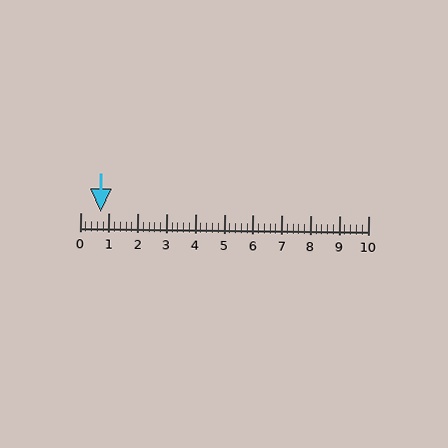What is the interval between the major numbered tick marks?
The major tick marks are spaced 1 units apart.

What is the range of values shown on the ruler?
The ruler shows values from 0 to 10.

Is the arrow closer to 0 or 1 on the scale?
The arrow is closer to 1.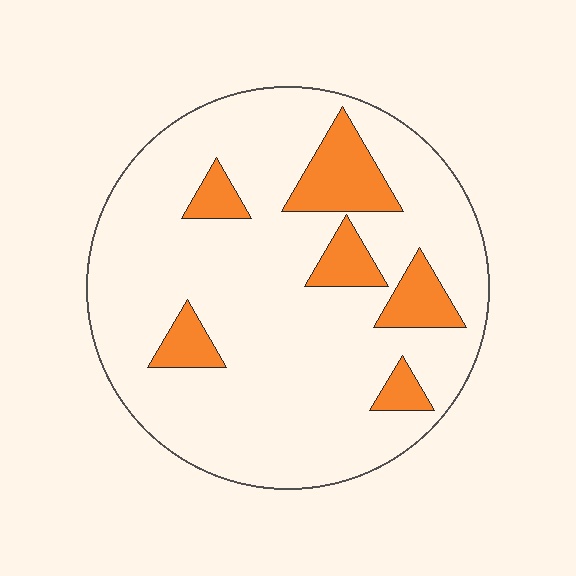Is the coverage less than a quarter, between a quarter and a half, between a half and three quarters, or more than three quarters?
Less than a quarter.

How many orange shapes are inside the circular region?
6.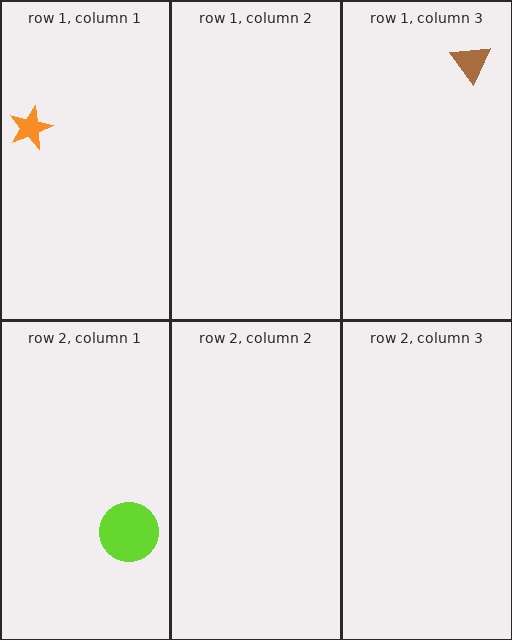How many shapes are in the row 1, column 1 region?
1.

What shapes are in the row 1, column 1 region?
The orange star.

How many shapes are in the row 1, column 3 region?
1.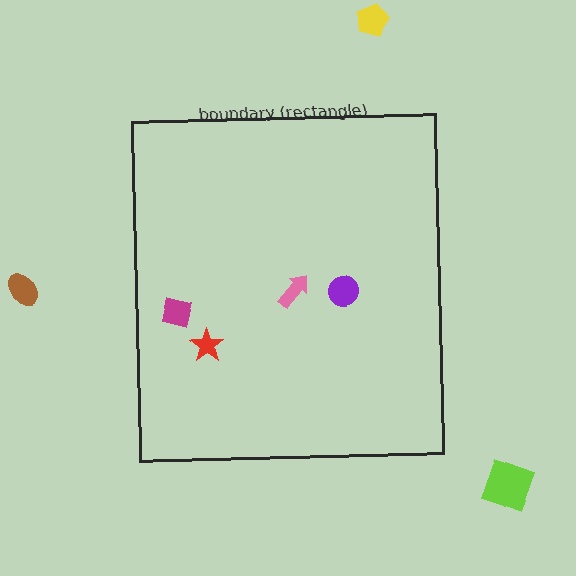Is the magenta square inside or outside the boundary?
Inside.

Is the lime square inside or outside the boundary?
Outside.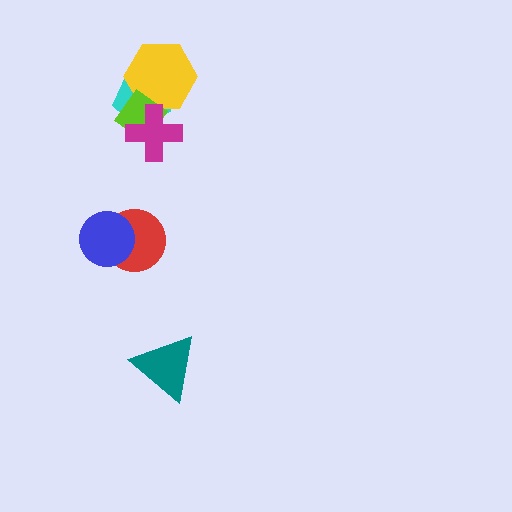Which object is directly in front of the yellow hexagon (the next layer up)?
The lime diamond is directly in front of the yellow hexagon.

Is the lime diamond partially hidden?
Yes, it is partially covered by another shape.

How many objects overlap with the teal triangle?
0 objects overlap with the teal triangle.